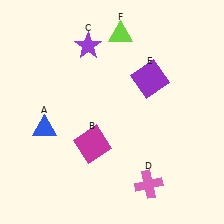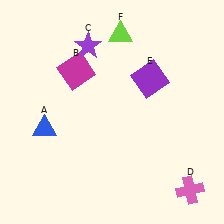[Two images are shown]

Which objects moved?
The objects that moved are: the magenta square (B), the pink cross (D).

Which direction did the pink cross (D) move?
The pink cross (D) moved right.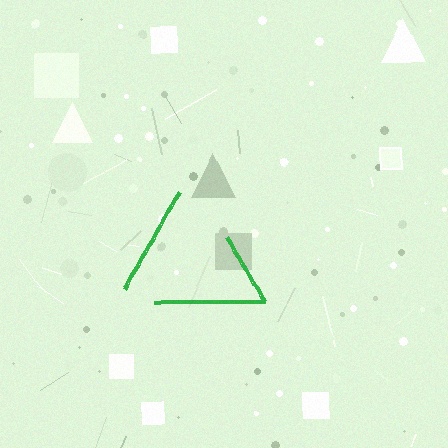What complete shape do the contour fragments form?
The contour fragments form a triangle.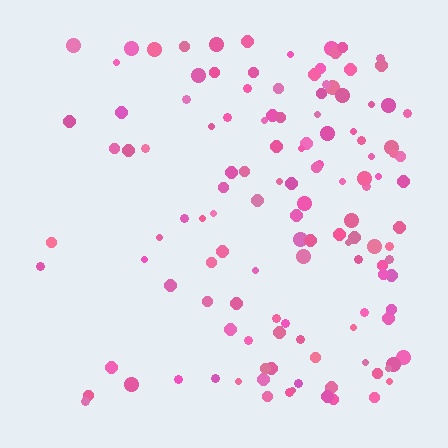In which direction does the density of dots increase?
From left to right, with the right side densest.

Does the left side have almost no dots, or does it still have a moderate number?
Still a moderate number, just noticeably fewer than the right.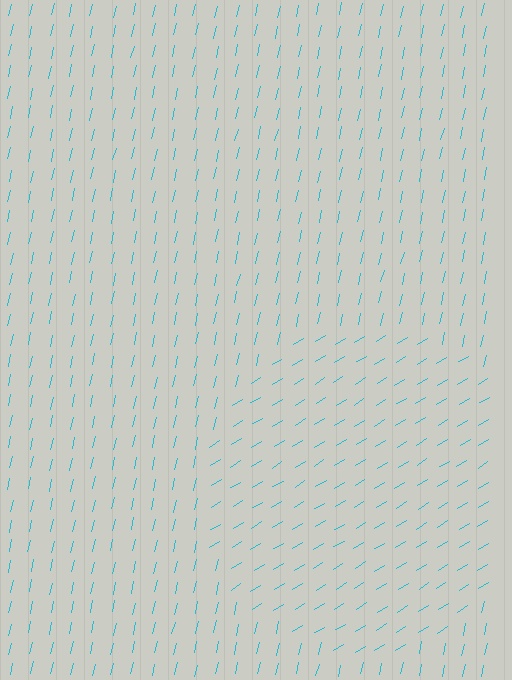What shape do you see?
I see a circle.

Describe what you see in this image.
The image is filled with small cyan line segments. A circle region in the image has lines oriented differently from the surrounding lines, creating a visible texture boundary.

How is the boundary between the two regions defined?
The boundary is defined purely by a change in line orientation (approximately 45 degrees difference). All lines are the same color and thickness.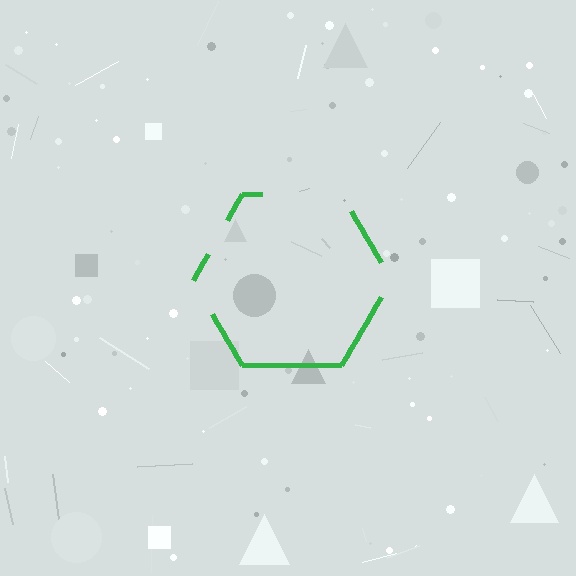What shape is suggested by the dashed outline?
The dashed outline suggests a hexagon.